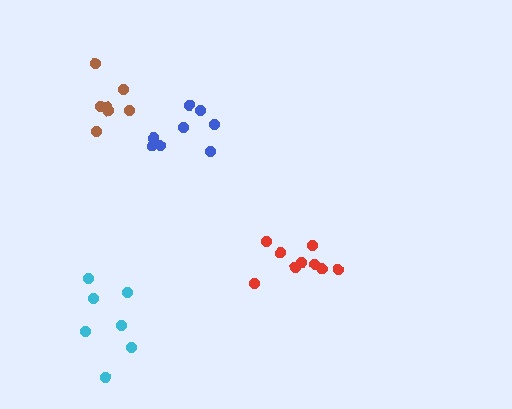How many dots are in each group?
Group 1: 7 dots, Group 2: 8 dots, Group 3: 9 dots, Group 4: 7 dots (31 total).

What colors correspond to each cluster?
The clusters are colored: cyan, blue, red, brown.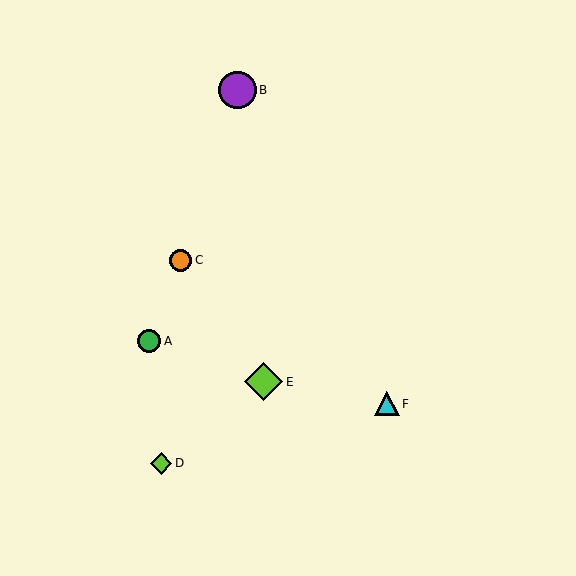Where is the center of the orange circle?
The center of the orange circle is at (181, 260).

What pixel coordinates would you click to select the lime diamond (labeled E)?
Click at (264, 382) to select the lime diamond E.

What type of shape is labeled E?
Shape E is a lime diamond.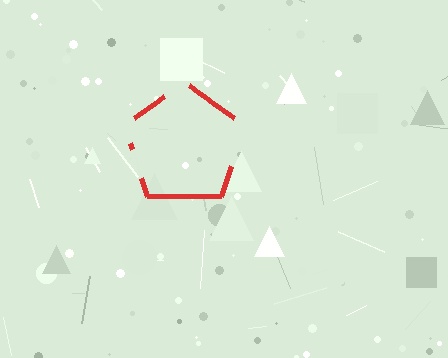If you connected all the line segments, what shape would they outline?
They would outline a pentagon.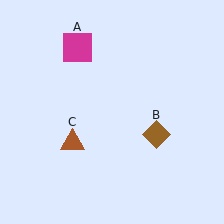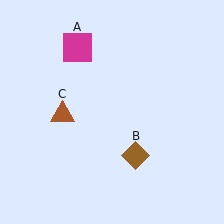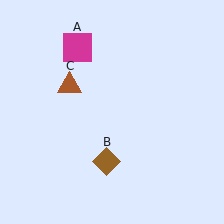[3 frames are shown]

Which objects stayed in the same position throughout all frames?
Magenta square (object A) remained stationary.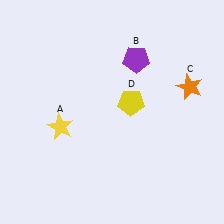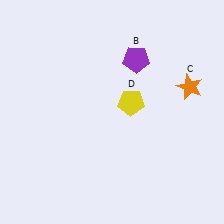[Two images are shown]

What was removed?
The yellow star (A) was removed in Image 2.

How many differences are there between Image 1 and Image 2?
There is 1 difference between the two images.